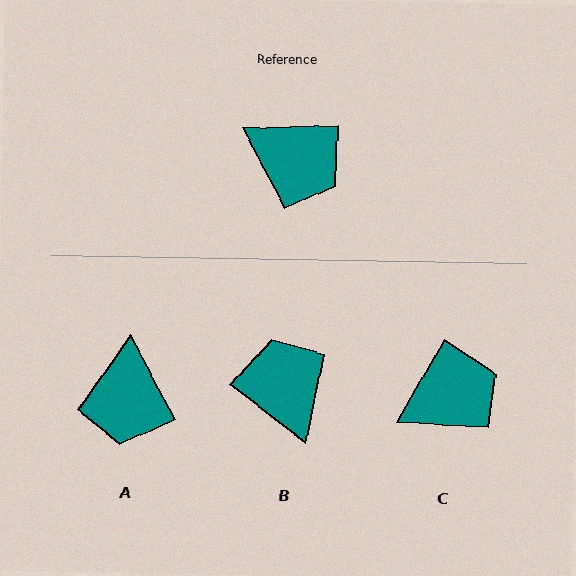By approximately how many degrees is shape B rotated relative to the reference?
Approximately 141 degrees counter-clockwise.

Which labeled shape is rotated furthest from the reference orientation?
B, about 141 degrees away.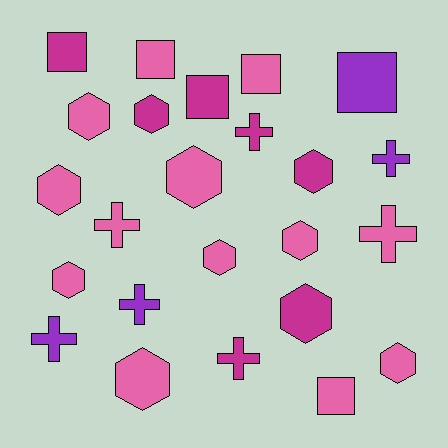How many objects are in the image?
There are 24 objects.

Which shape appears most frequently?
Hexagon, with 11 objects.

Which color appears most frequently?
Pink, with 13 objects.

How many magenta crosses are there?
There are 2 magenta crosses.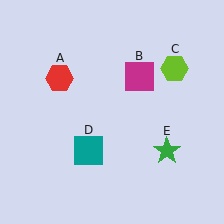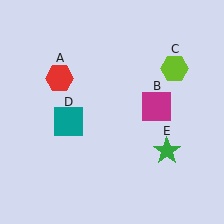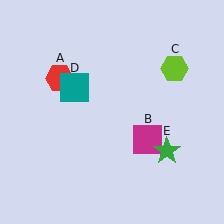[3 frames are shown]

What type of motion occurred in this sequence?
The magenta square (object B), teal square (object D) rotated clockwise around the center of the scene.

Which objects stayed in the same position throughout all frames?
Red hexagon (object A) and lime hexagon (object C) and green star (object E) remained stationary.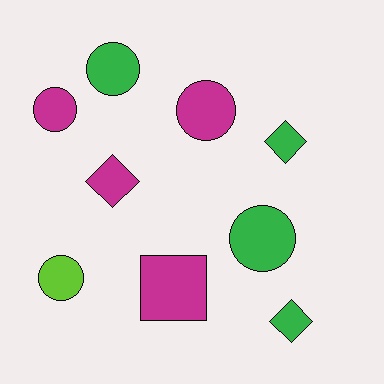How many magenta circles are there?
There are 2 magenta circles.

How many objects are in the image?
There are 9 objects.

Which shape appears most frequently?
Circle, with 5 objects.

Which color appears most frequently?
Magenta, with 4 objects.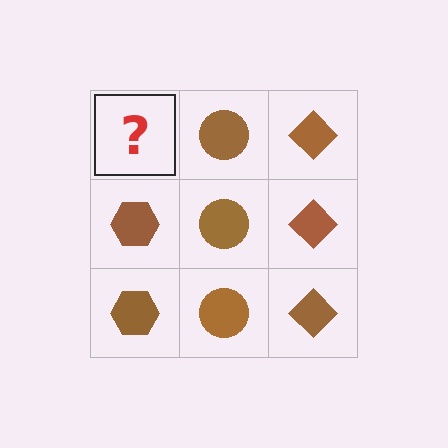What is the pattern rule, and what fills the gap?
The rule is that each column has a consistent shape. The gap should be filled with a brown hexagon.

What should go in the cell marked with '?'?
The missing cell should contain a brown hexagon.